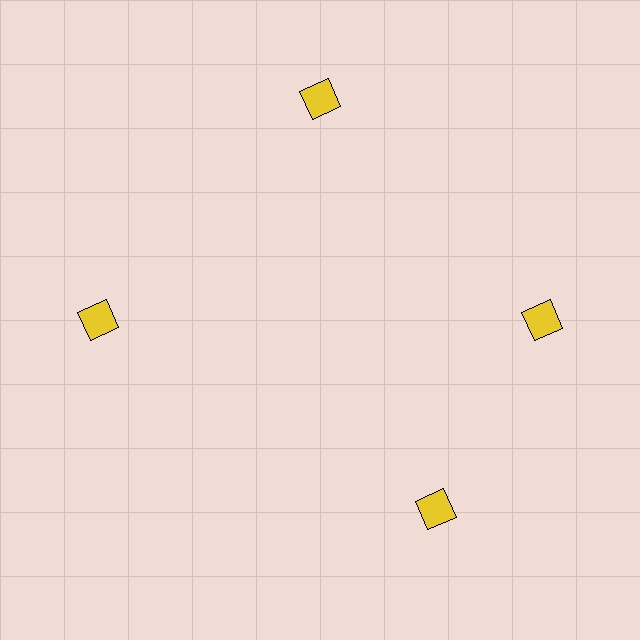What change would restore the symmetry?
The symmetry would be restored by rotating it back into even spacing with its neighbors so that all 4 squares sit at equal angles and equal distance from the center.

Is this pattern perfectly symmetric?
No. The 4 yellow squares are arranged in a ring, but one element near the 6 o'clock position is rotated out of alignment along the ring, breaking the 4-fold rotational symmetry.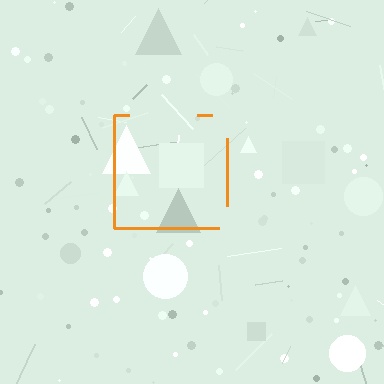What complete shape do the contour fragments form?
The contour fragments form a square.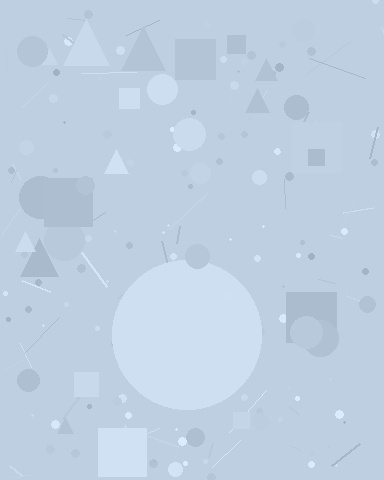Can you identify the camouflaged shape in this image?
The camouflaged shape is a circle.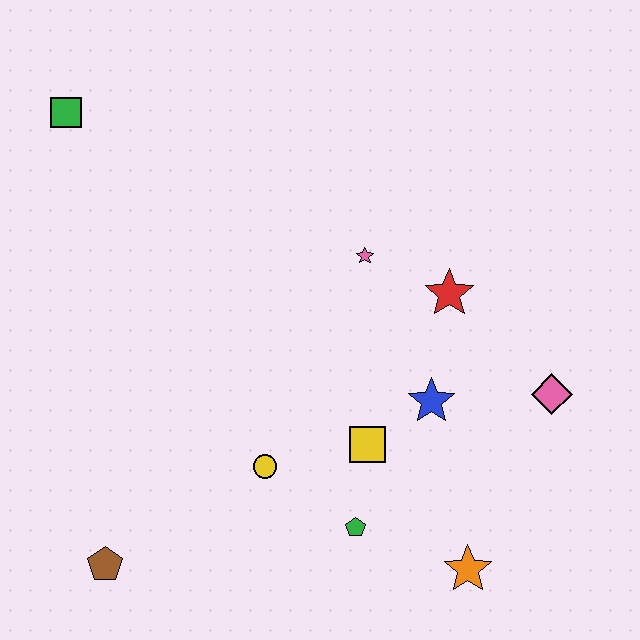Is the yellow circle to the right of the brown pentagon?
Yes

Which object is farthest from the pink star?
The brown pentagon is farthest from the pink star.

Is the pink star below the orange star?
No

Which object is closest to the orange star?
The green pentagon is closest to the orange star.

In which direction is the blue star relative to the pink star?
The blue star is below the pink star.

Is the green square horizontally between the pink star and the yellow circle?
No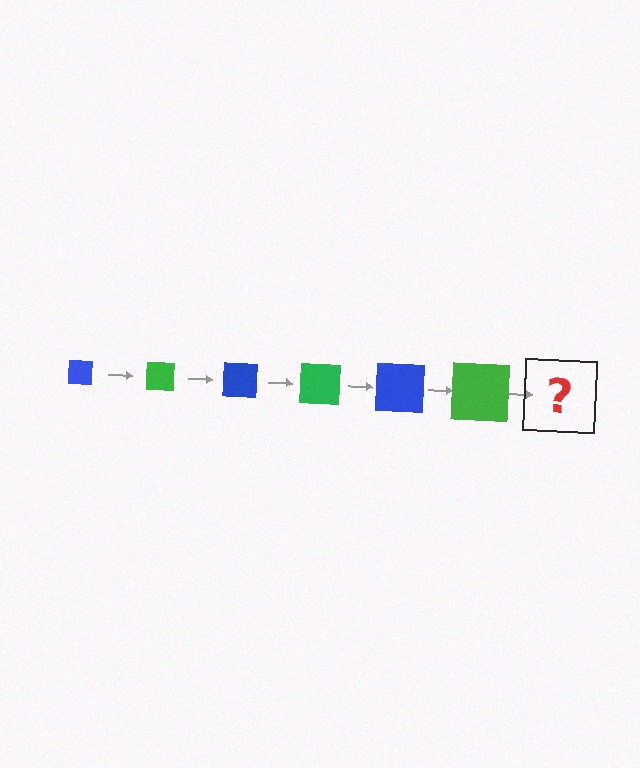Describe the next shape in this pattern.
It should be a blue square, larger than the previous one.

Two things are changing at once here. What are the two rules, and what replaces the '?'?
The two rules are that the square grows larger each step and the color cycles through blue and green. The '?' should be a blue square, larger than the previous one.